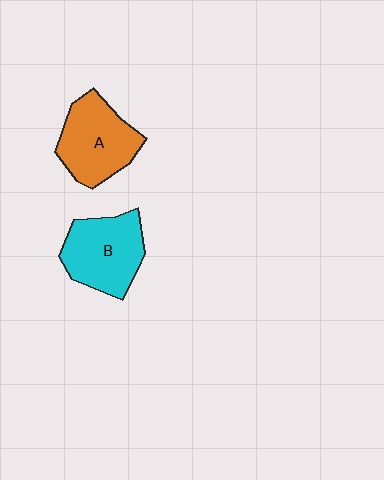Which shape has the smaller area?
Shape A (orange).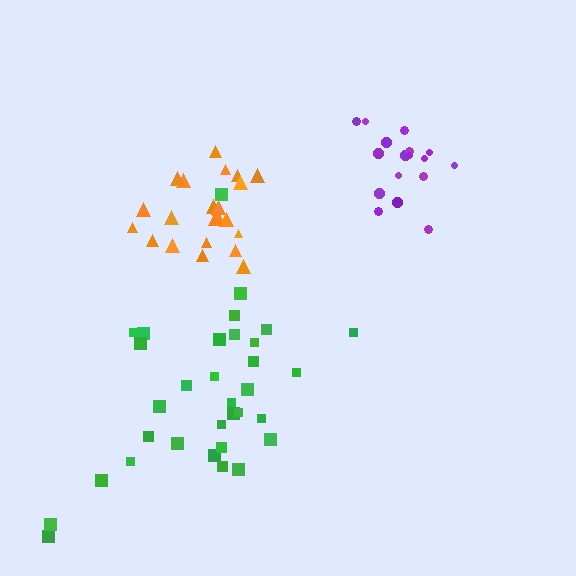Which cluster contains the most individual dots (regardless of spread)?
Green (34).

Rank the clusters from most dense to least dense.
purple, orange, green.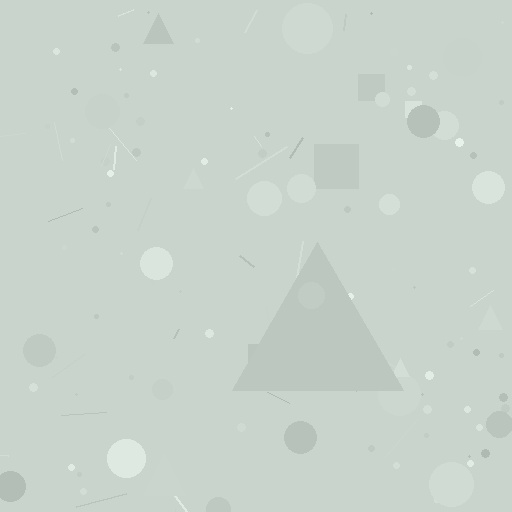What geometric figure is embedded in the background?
A triangle is embedded in the background.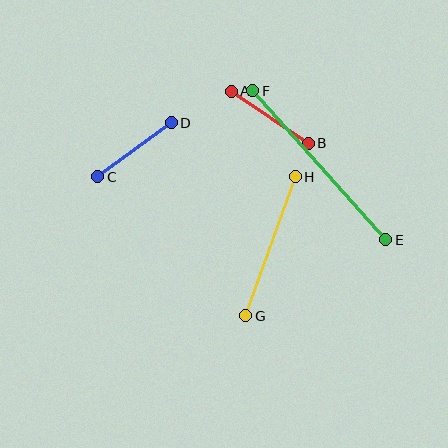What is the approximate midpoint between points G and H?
The midpoint is at approximately (270, 246) pixels.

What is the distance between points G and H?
The distance is approximately 147 pixels.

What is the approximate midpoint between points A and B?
The midpoint is at approximately (270, 117) pixels.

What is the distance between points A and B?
The distance is approximately 93 pixels.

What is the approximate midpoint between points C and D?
The midpoint is at approximately (134, 150) pixels.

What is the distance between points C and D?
The distance is approximately 91 pixels.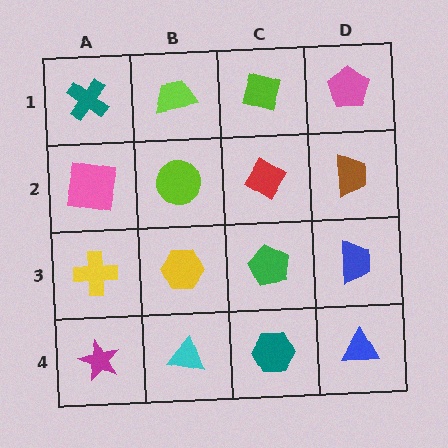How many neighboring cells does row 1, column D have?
2.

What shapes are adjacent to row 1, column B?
A lime circle (row 2, column B), a teal cross (row 1, column A), a lime diamond (row 1, column C).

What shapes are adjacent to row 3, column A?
A pink square (row 2, column A), a magenta star (row 4, column A), a yellow hexagon (row 3, column B).